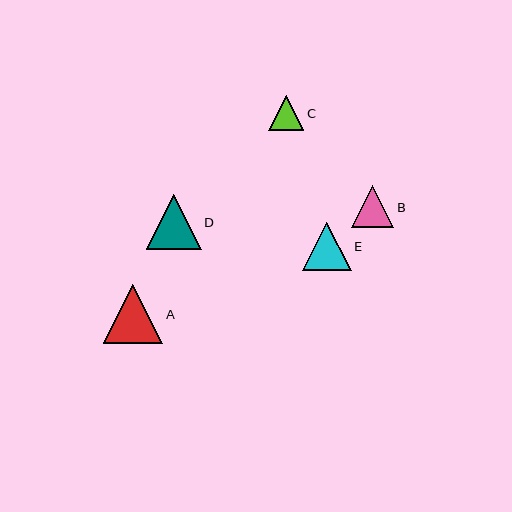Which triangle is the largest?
Triangle A is the largest with a size of approximately 59 pixels.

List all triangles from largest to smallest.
From largest to smallest: A, D, E, B, C.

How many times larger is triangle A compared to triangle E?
Triangle A is approximately 1.2 times the size of triangle E.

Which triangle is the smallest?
Triangle C is the smallest with a size of approximately 35 pixels.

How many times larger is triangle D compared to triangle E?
Triangle D is approximately 1.1 times the size of triangle E.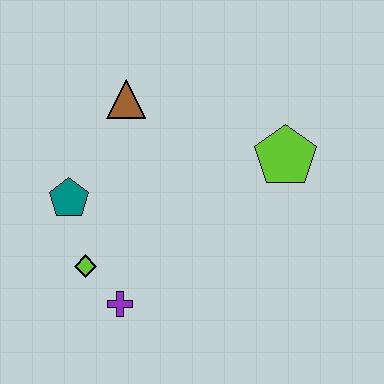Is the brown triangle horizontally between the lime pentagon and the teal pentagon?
Yes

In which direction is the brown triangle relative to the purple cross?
The brown triangle is above the purple cross.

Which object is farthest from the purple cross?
The lime pentagon is farthest from the purple cross.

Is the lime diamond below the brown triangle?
Yes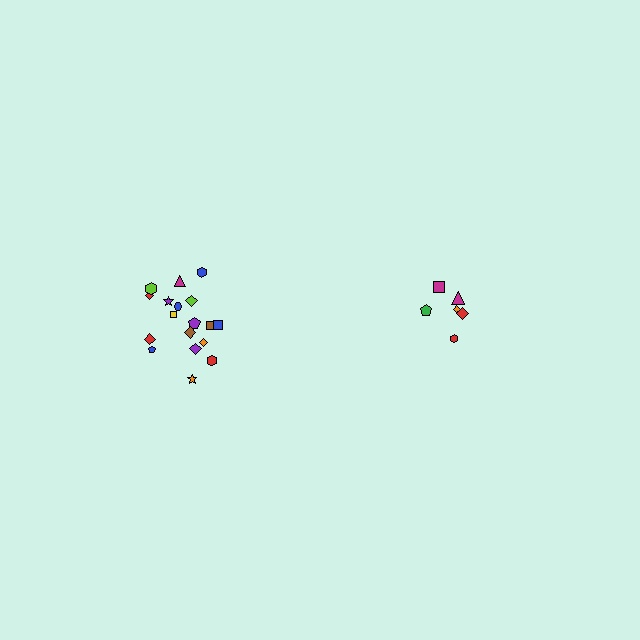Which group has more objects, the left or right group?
The left group.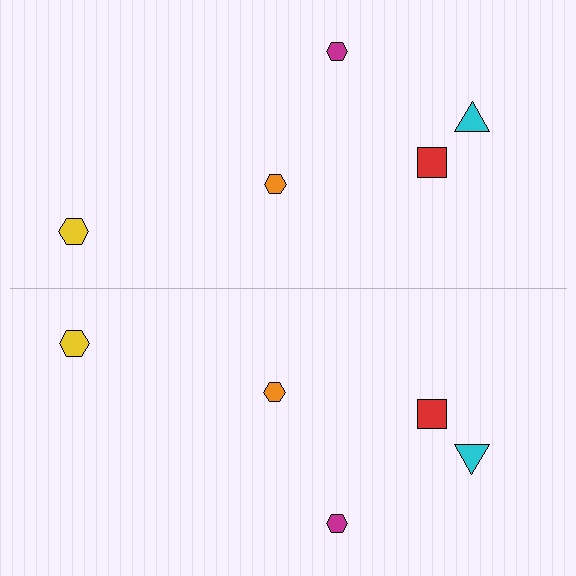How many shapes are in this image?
There are 10 shapes in this image.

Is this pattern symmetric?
Yes, this pattern has bilateral (reflection) symmetry.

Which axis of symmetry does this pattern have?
The pattern has a horizontal axis of symmetry running through the center of the image.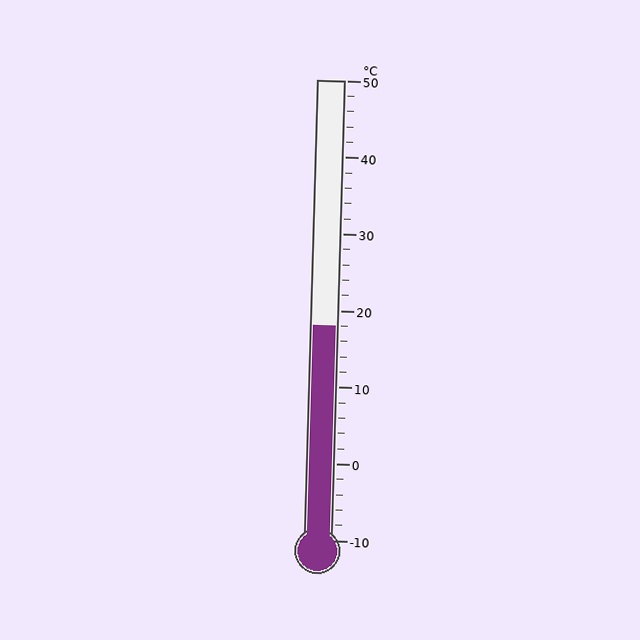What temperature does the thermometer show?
The thermometer shows approximately 18°C.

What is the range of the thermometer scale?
The thermometer scale ranges from -10°C to 50°C.